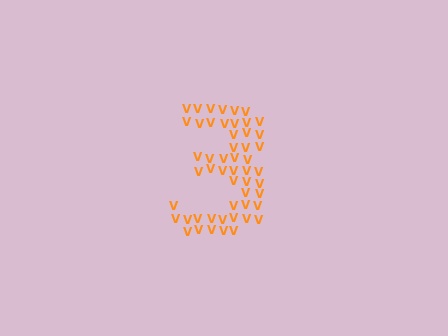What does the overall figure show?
The overall figure shows the digit 3.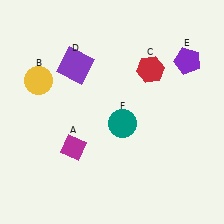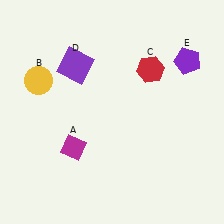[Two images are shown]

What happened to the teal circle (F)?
The teal circle (F) was removed in Image 2. It was in the bottom-right area of Image 1.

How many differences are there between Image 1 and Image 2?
There is 1 difference between the two images.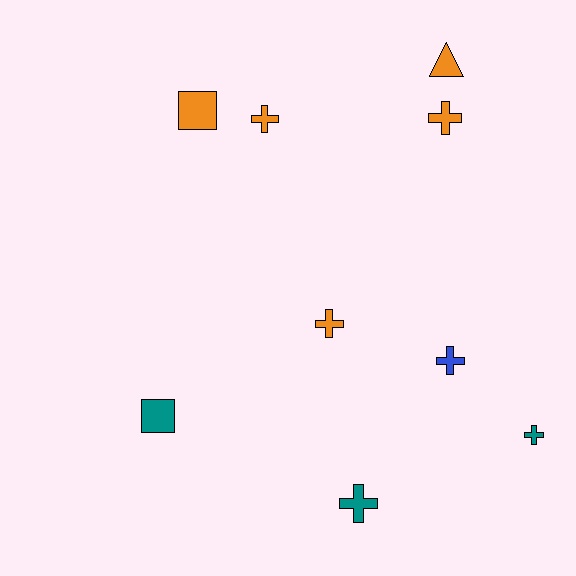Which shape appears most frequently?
Cross, with 6 objects.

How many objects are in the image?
There are 9 objects.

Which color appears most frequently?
Orange, with 5 objects.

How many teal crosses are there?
There are 2 teal crosses.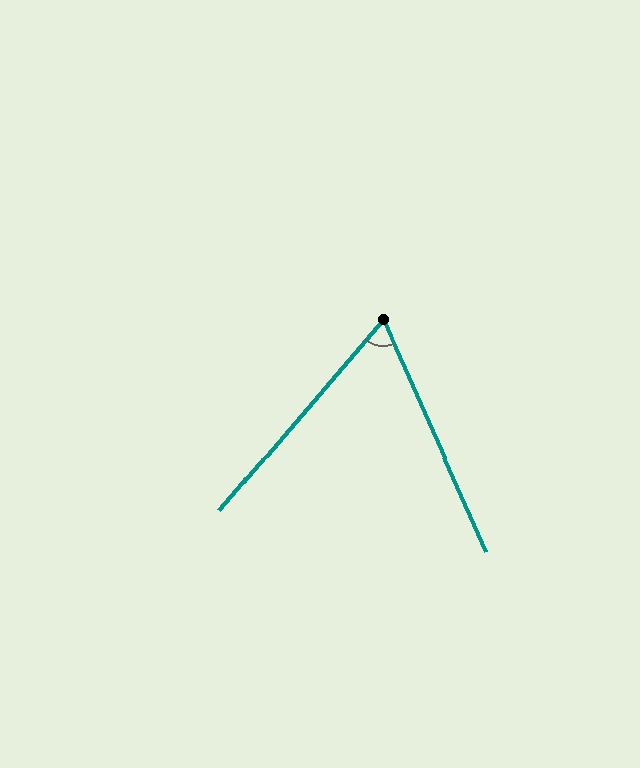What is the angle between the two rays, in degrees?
Approximately 65 degrees.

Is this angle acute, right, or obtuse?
It is acute.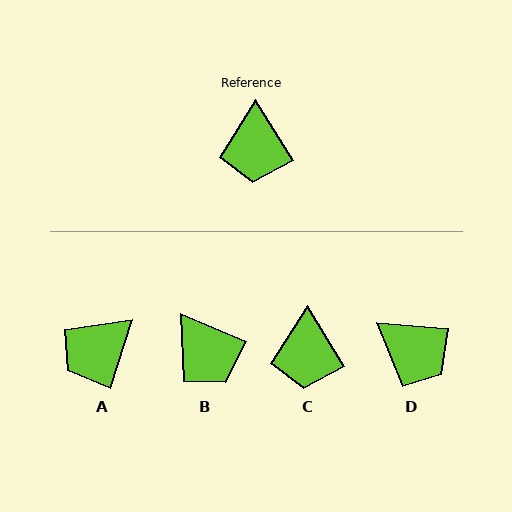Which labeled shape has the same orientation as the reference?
C.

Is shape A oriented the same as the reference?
No, it is off by about 50 degrees.